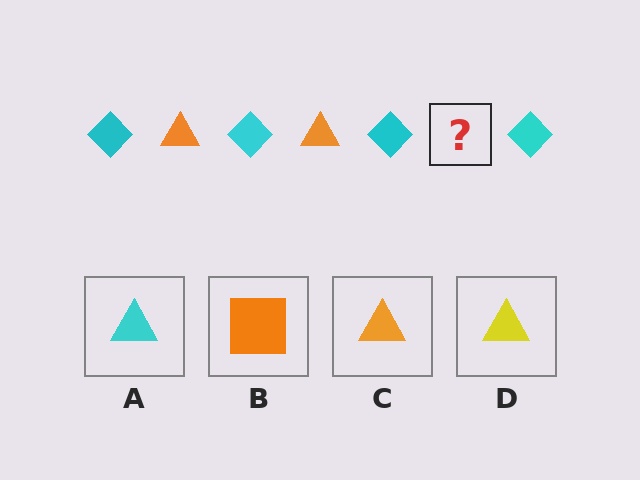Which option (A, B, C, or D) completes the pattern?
C.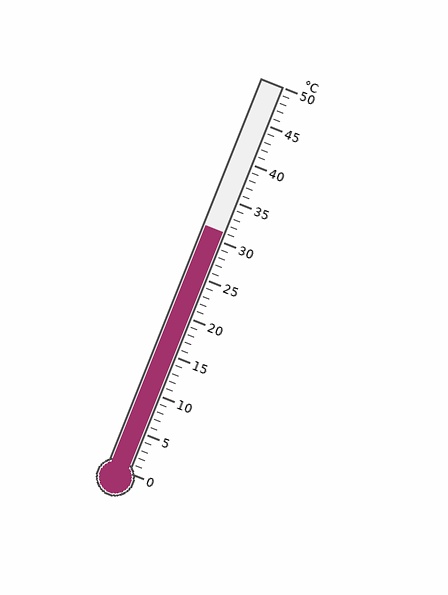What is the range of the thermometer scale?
The thermometer scale ranges from 0°C to 50°C.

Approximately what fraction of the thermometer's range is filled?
The thermometer is filled to approximately 60% of its range.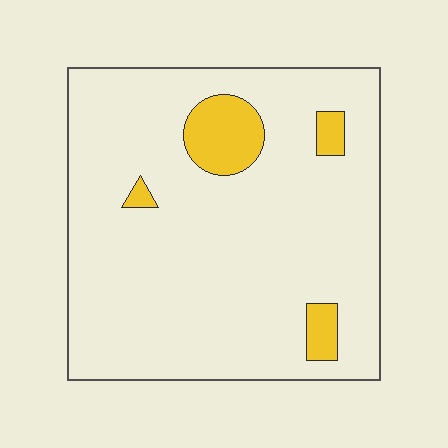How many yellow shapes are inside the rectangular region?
4.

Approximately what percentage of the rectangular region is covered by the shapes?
Approximately 10%.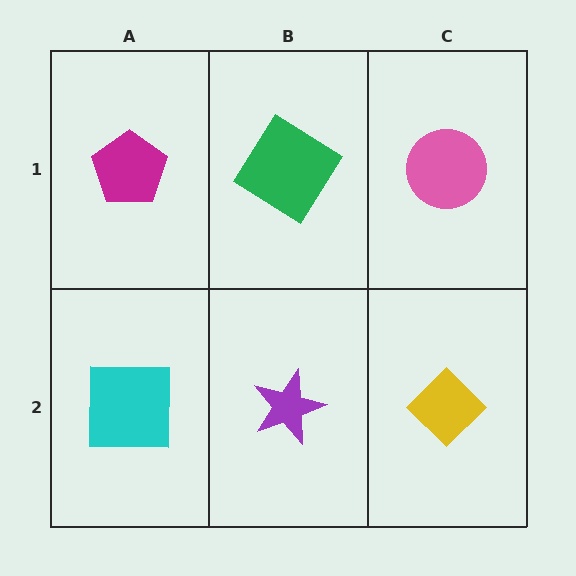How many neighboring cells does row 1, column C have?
2.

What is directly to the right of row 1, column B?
A pink circle.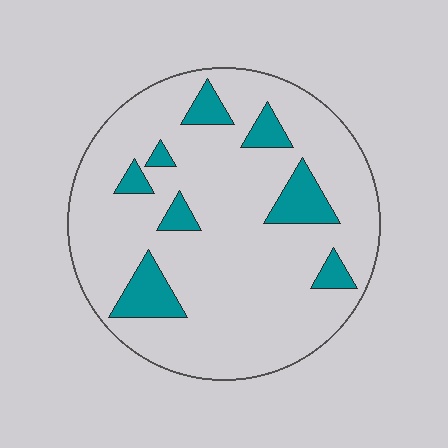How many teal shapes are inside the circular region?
8.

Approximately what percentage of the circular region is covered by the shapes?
Approximately 15%.